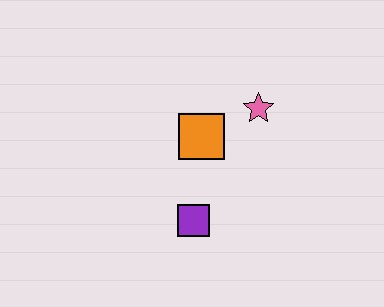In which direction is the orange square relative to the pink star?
The orange square is to the left of the pink star.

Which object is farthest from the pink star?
The purple square is farthest from the pink star.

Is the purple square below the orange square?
Yes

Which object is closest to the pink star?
The orange square is closest to the pink star.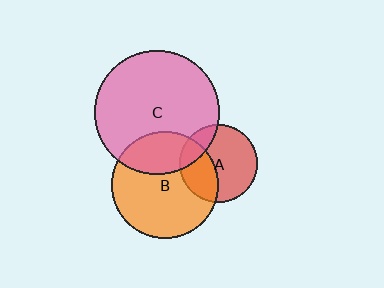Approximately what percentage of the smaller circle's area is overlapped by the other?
Approximately 35%.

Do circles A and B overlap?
Yes.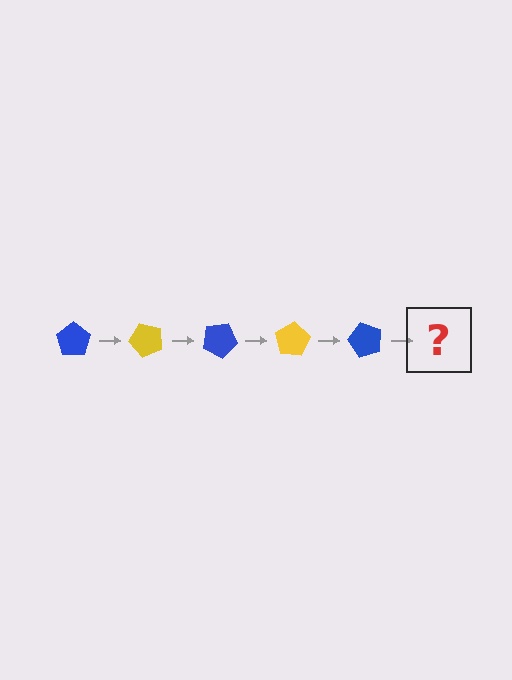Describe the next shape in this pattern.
It should be a yellow pentagon, rotated 250 degrees from the start.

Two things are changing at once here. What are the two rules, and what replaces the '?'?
The two rules are that it rotates 50 degrees each step and the color cycles through blue and yellow. The '?' should be a yellow pentagon, rotated 250 degrees from the start.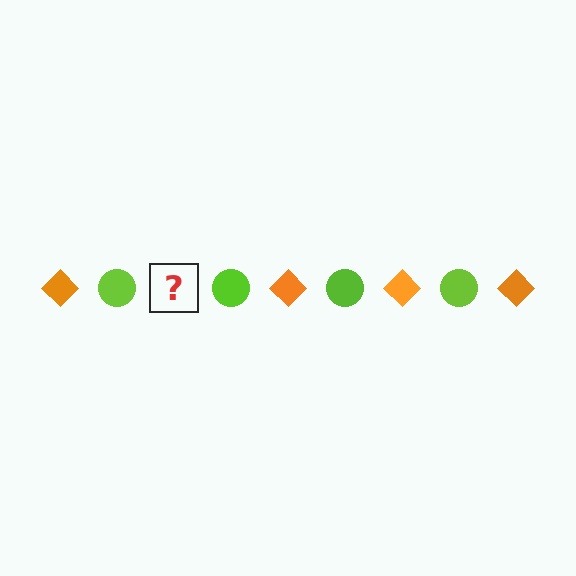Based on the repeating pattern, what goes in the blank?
The blank should be an orange diamond.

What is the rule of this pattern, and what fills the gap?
The rule is that the pattern alternates between orange diamond and lime circle. The gap should be filled with an orange diamond.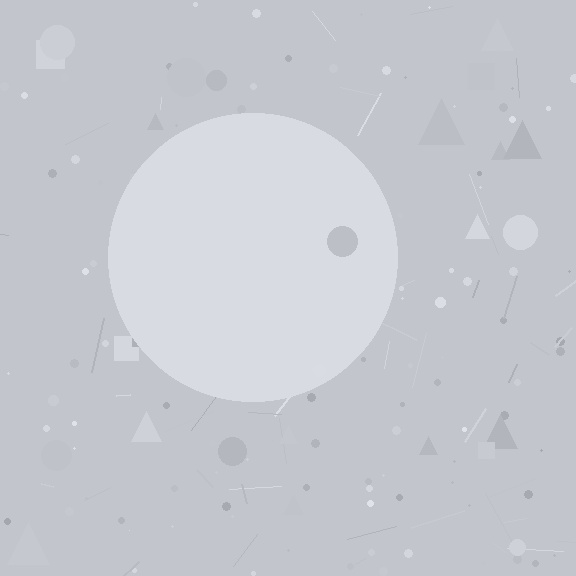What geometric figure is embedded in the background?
A circle is embedded in the background.